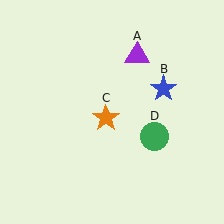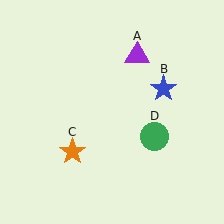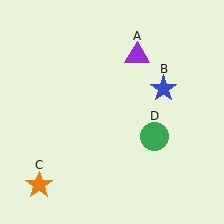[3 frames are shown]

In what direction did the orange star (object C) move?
The orange star (object C) moved down and to the left.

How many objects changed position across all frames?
1 object changed position: orange star (object C).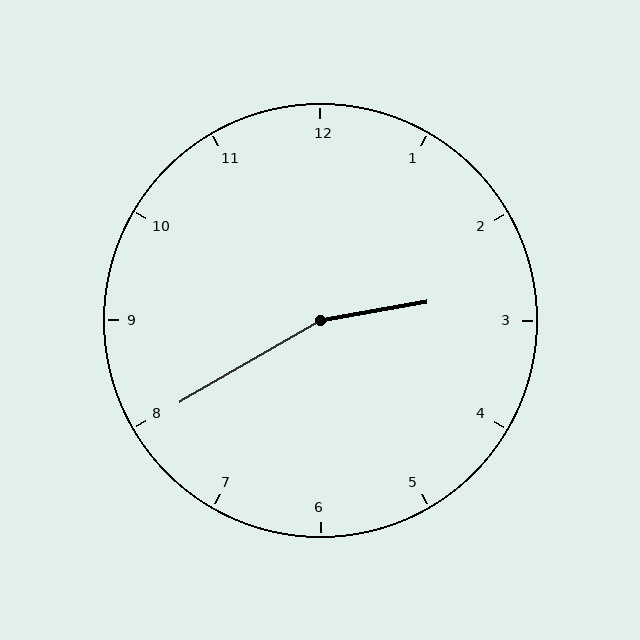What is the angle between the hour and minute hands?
Approximately 160 degrees.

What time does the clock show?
2:40.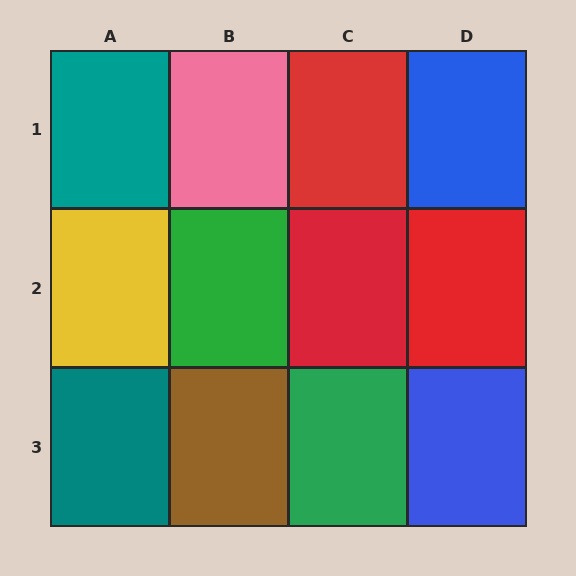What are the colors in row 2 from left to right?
Yellow, green, red, red.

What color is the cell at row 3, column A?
Teal.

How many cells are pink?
1 cell is pink.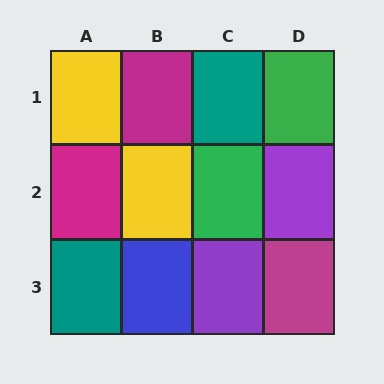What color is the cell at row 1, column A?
Yellow.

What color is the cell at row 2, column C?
Green.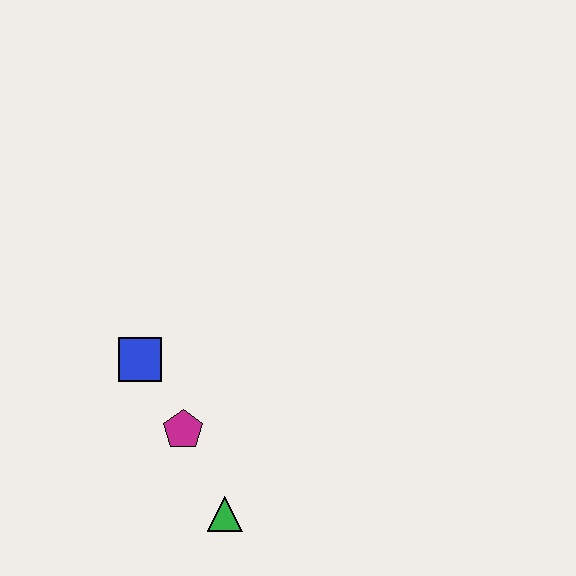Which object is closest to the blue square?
The magenta pentagon is closest to the blue square.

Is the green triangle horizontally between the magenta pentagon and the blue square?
No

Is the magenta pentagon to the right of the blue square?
Yes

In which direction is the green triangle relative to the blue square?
The green triangle is below the blue square.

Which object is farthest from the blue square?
The green triangle is farthest from the blue square.